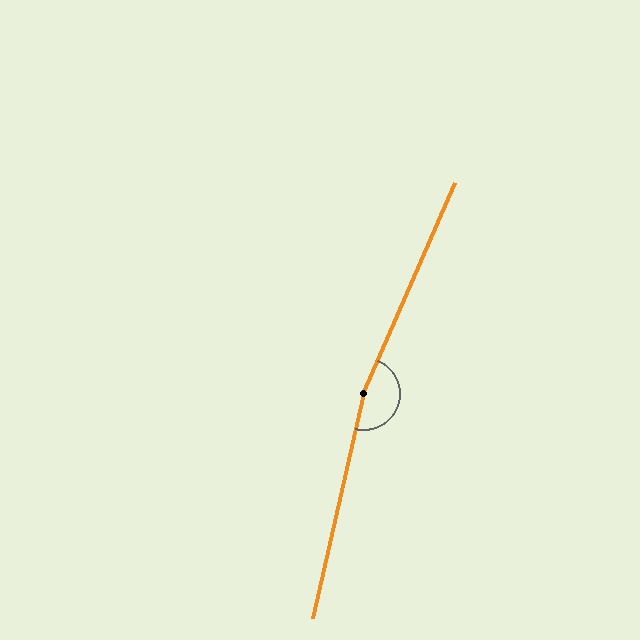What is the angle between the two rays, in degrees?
Approximately 169 degrees.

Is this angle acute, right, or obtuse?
It is obtuse.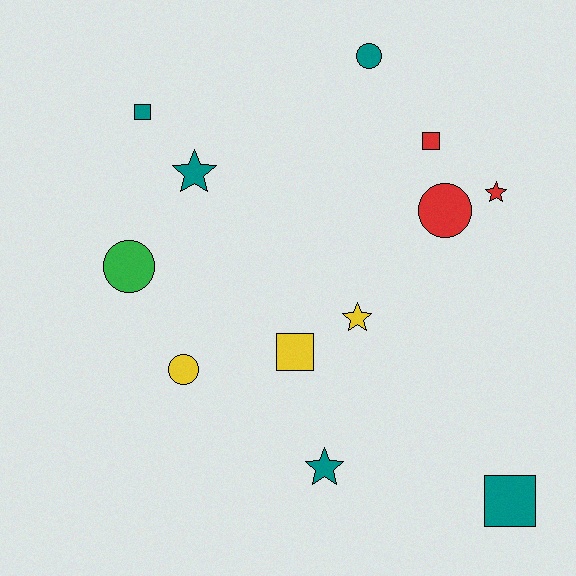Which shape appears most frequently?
Star, with 4 objects.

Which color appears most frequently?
Teal, with 5 objects.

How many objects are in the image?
There are 12 objects.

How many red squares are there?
There is 1 red square.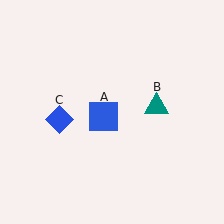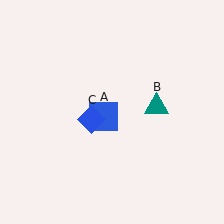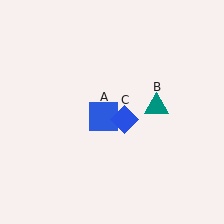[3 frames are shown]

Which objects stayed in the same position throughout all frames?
Blue square (object A) and teal triangle (object B) remained stationary.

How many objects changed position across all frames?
1 object changed position: blue diamond (object C).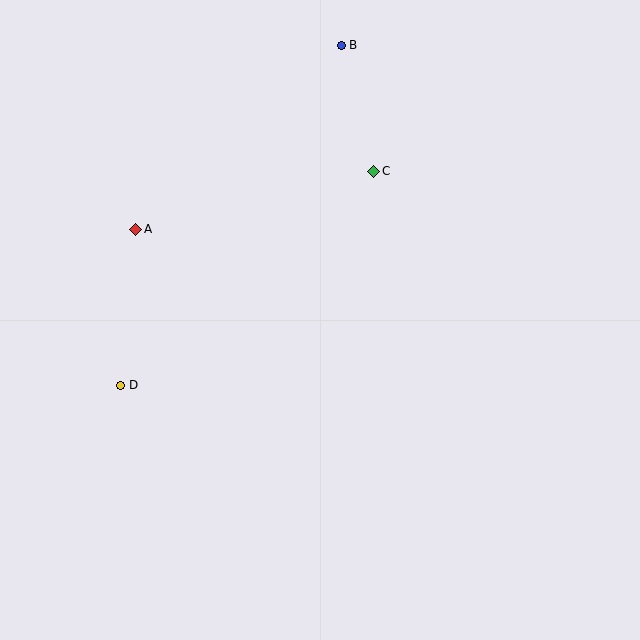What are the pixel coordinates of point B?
Point B is at (341, 45).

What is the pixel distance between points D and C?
The distance between D and C is 331 pixels.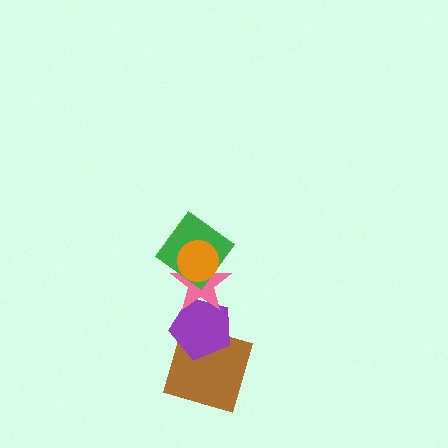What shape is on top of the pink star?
The green diamond is on top of the pink star.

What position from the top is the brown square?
The brown square is 5th from the top.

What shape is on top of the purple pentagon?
The pink star is on top of the purple pentagon.